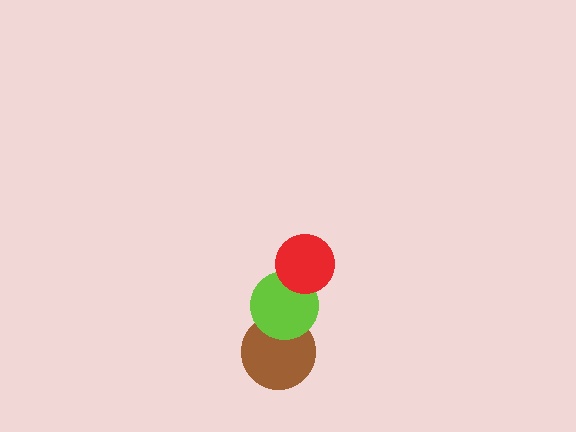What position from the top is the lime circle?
The lime circle is 2nd from the top.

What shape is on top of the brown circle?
The lime circle is on top of the brown circle.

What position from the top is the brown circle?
The brown circle is 3rd from the top.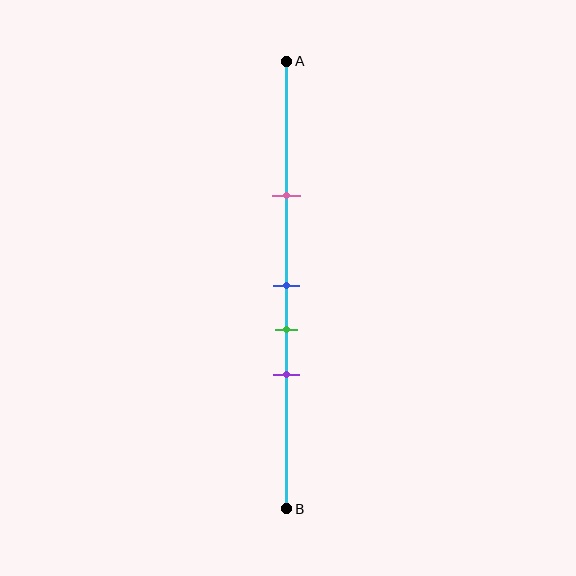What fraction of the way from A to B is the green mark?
The green mark is approximately 60% (0.6) of the way from A to B.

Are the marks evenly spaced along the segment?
No, the marks are not evenly spaced.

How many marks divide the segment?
There are 4 marks dividing the segment.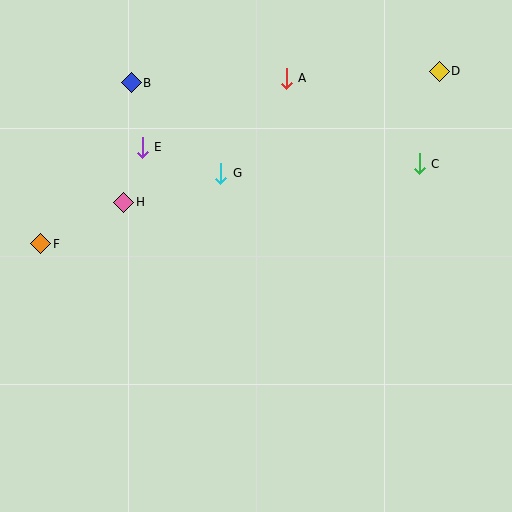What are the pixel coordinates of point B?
Point B is at (131, 83).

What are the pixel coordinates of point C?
Point C is at (419, 164).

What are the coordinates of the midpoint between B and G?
The midpoint between B and G is at (176, 128).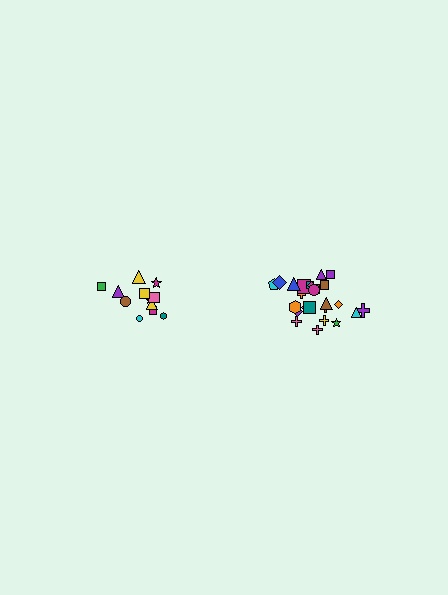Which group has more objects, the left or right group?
The right group.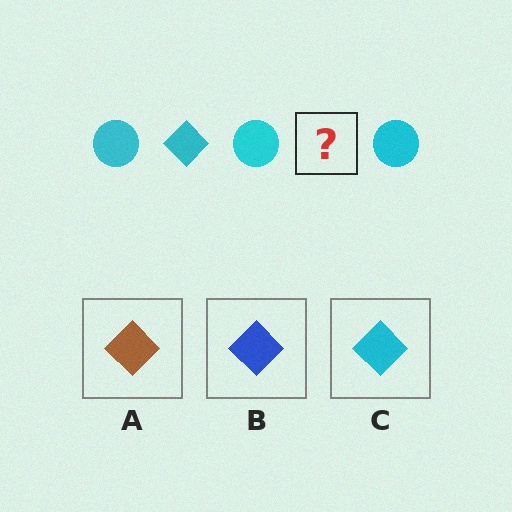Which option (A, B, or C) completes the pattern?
C.